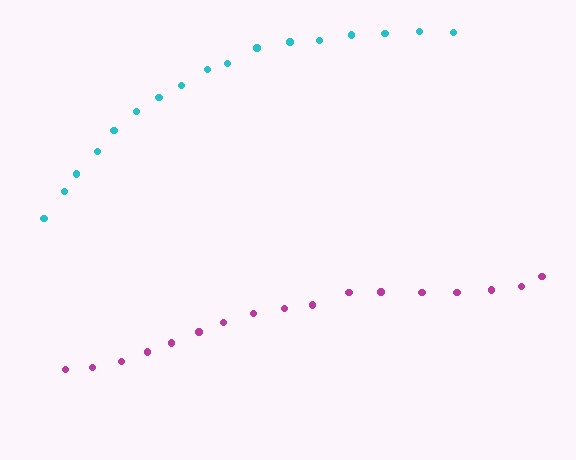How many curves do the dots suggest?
There are 2 distinct paths.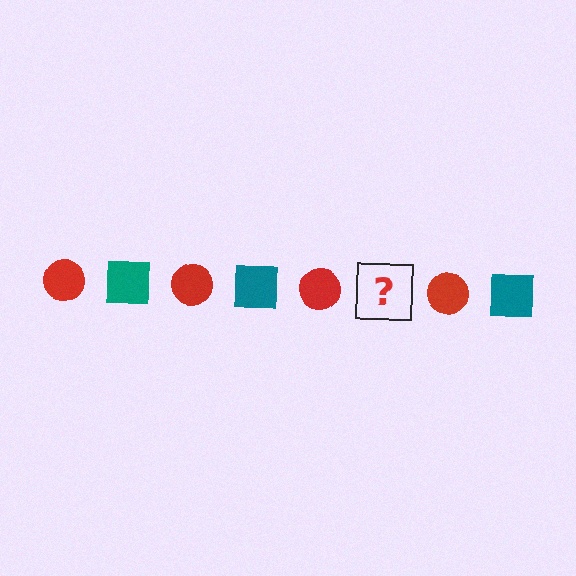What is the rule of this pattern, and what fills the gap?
The rule is that the pattern alternates between red circle and teal square. The gap should be filled with a teal square.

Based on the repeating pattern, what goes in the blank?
The blank should be a teal square.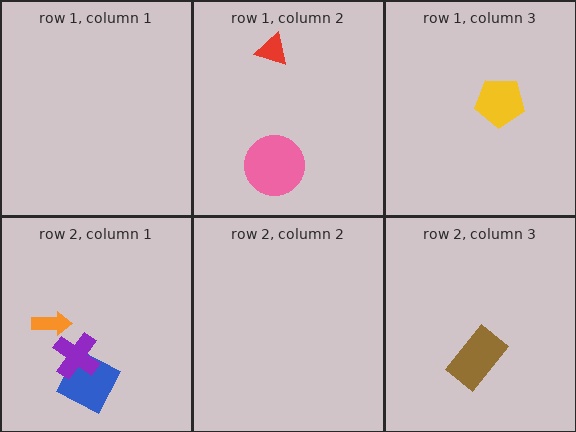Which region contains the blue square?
The row 2, column 1 region.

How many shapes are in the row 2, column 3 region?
1.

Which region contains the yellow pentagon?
The row 1, column 3 region.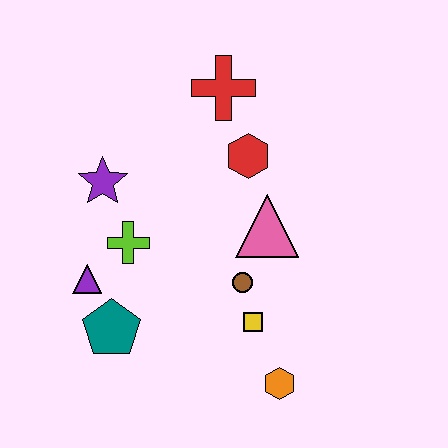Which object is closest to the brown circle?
The yellow square is closest to the brown circle.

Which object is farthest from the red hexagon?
The orange hexagon is farthest from the red hexagon.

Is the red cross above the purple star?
Yes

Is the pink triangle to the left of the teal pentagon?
No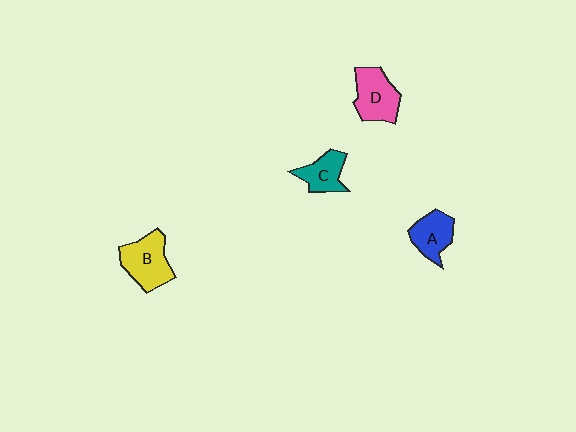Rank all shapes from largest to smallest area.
From largest to smallest: B (yellow), D (pink), A (blue), C (teal).